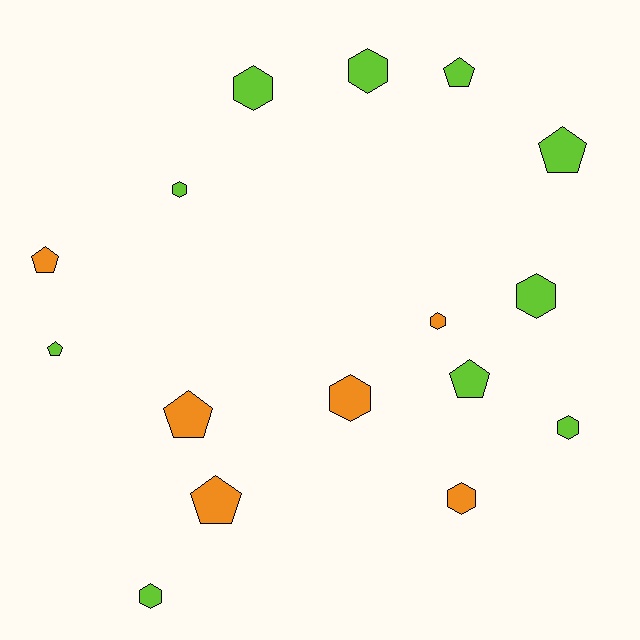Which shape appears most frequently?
Hexagon, with 9 objects.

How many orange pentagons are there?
There are 3 orange pentagons.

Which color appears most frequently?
Lime, with 10 objects.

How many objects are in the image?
There are 16 objects.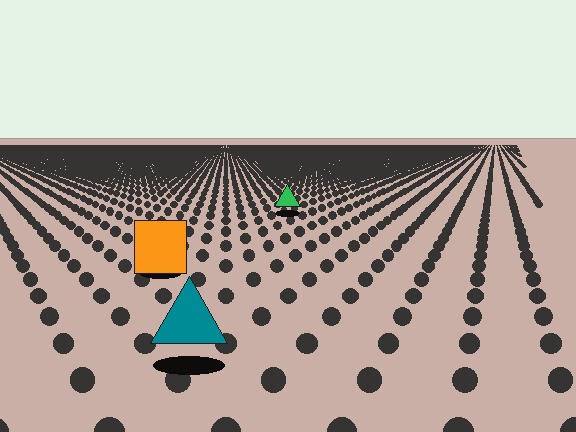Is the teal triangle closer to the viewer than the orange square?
Yes. The teal triangle is closer — you can tell from the texture gradient: the ground texture is coarser near it.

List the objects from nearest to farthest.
From nearest to farthest: the teal triangle, the orange square, the green triangle.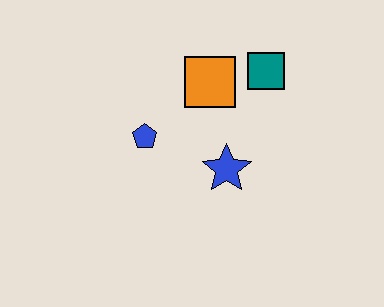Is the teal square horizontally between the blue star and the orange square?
No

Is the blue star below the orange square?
Yes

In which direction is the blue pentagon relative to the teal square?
The blue pentagon is to the left of the teal square.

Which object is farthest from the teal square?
The blue pentagon is farthest from the teal square.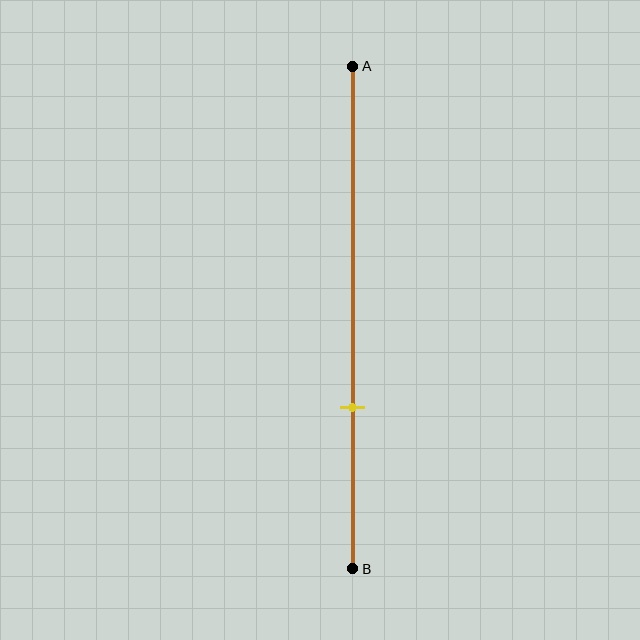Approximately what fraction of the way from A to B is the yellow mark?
The yellow mark is approximately 70% of the way from A to B.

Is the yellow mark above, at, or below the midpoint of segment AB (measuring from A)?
The yellow mark is below the midpoint of segment AB.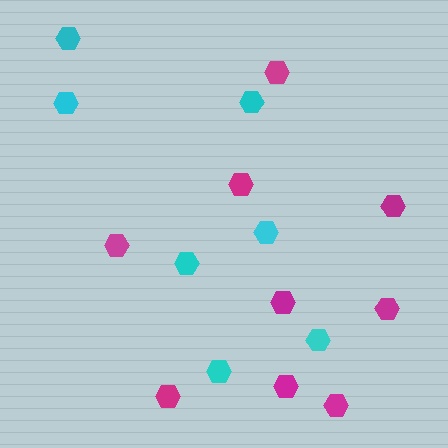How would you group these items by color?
There are 2 groups: one group of cyan hexagons (7) and one group of magenta hexagons (9).